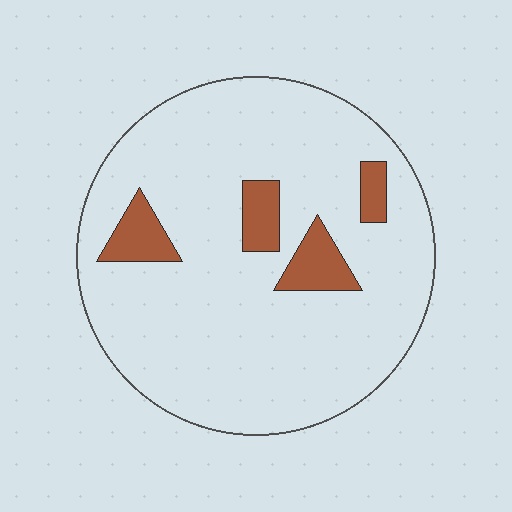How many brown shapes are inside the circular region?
4.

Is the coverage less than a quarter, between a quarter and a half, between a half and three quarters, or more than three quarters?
Less than a quarter.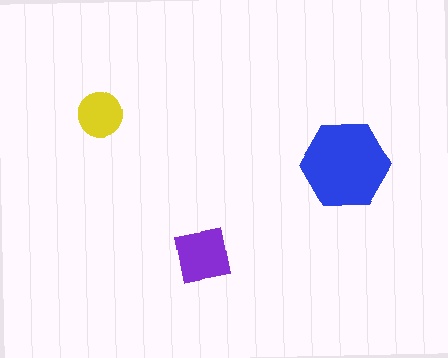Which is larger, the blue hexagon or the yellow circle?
The blue hexagon.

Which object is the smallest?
The yellow circle.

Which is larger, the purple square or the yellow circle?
The purple square.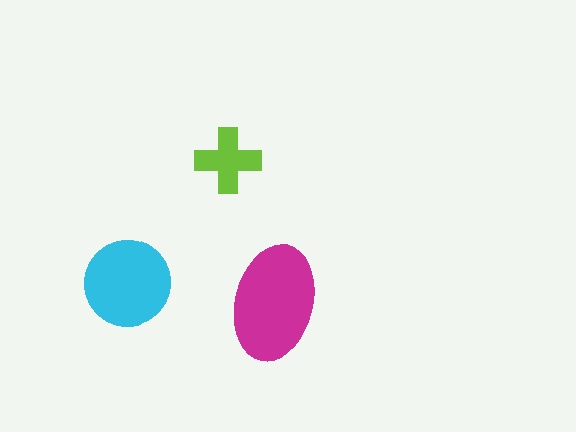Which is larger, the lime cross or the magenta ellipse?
The magenta ellipse.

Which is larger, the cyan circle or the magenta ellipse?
The magenta ellipse.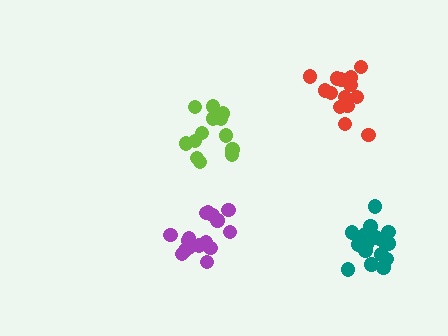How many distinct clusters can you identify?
There are 4 distinct clusters.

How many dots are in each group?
Group 1: 16 dots, Group 2: 19 dots, Group 3: 13 dots, Group 4: 14 dots (62 total).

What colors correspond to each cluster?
The clusters are colored: purple, teal, lime, red.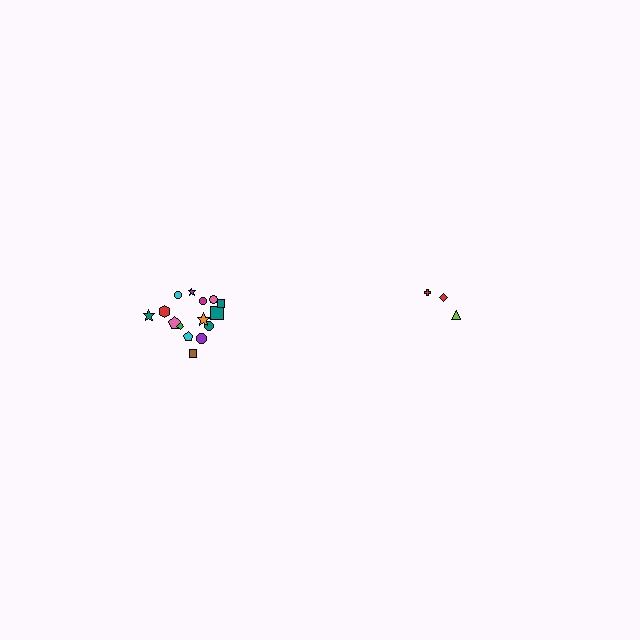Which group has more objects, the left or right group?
The left group.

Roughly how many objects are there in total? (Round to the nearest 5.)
Roughly 20 objects in total.